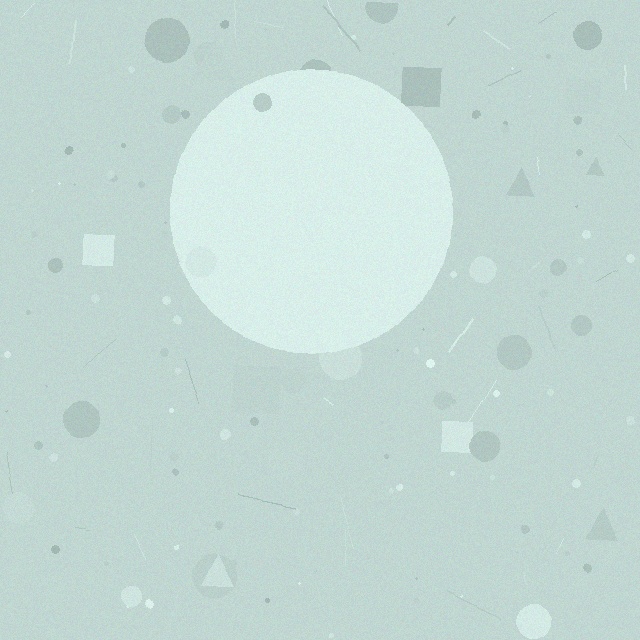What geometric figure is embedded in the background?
A circle is embedded in the background.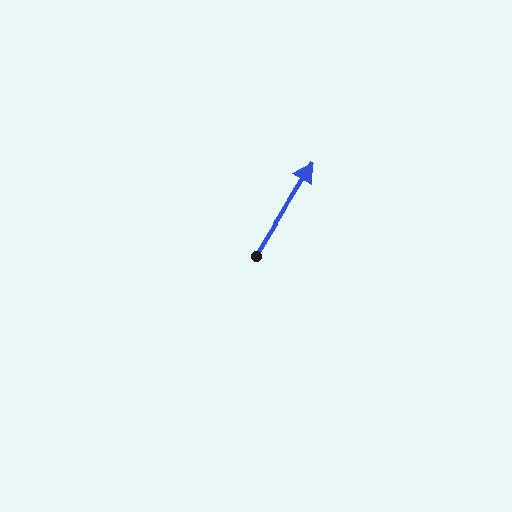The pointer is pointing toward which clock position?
Roughly 1 o'clock.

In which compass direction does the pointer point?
Northeast.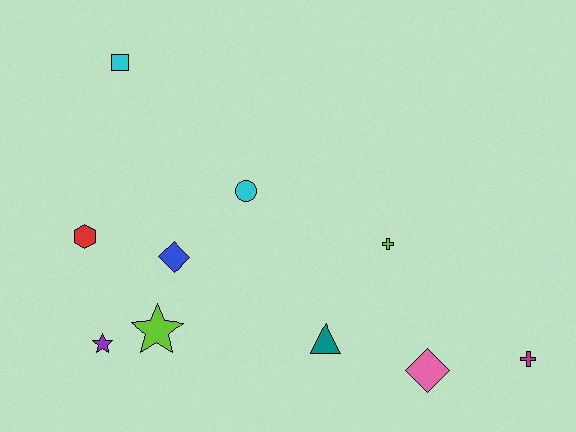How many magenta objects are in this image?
There is 1 magenta object.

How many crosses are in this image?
There are 2 crosses.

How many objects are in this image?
There are 10 objects.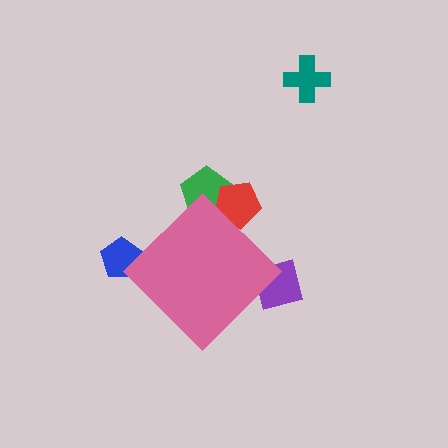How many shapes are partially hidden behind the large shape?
4 shapes are partially hidden.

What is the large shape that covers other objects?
A pink diamond.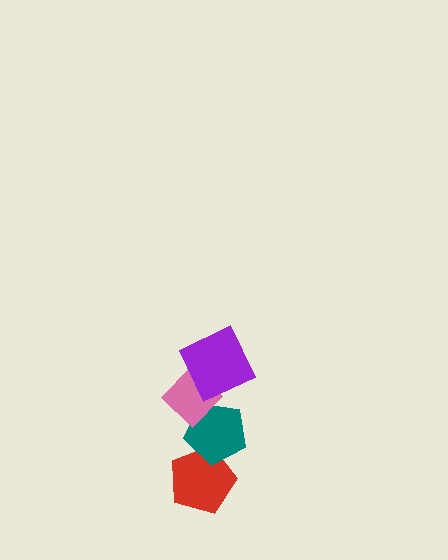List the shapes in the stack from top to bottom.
From top to bottom: the purple square, the pink diamond, the teal pentagon, the red pentagon.